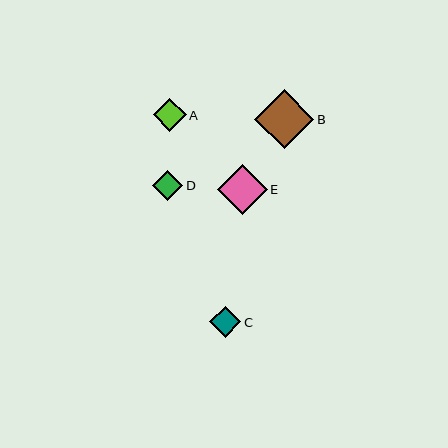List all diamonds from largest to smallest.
From largest to smallest: B, E, A, C, D.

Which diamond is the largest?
Diamond B is the largest with a size of approximately 59 pixels.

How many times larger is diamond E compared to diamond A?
Diamond E is approximately 1.5 times the size of diamond A.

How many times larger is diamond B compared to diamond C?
Diamond B is approximately 1.9 times the size of diamond C.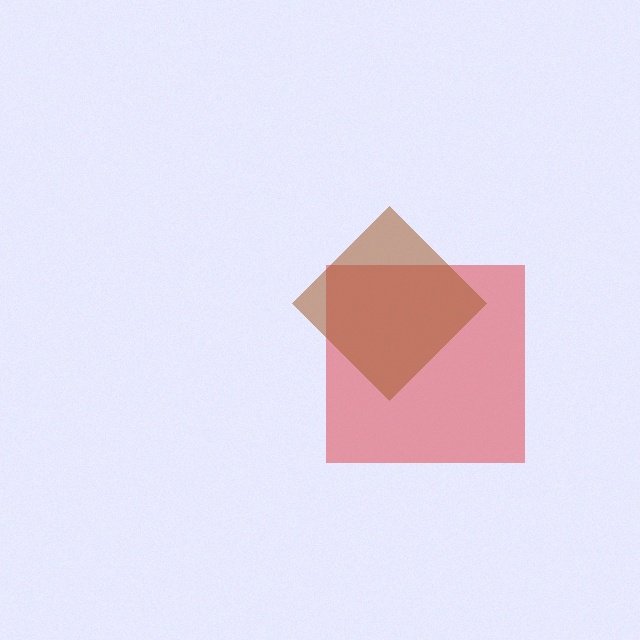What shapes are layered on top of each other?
The layered shapes are: a red square, a brown diamond.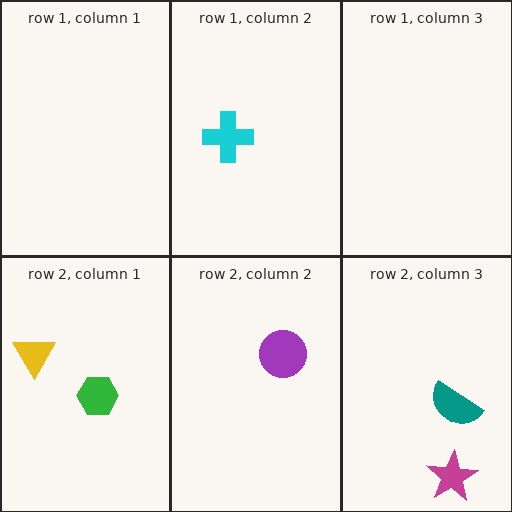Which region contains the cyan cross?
The row 1, column 2 region.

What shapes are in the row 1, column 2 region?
The cyan cross.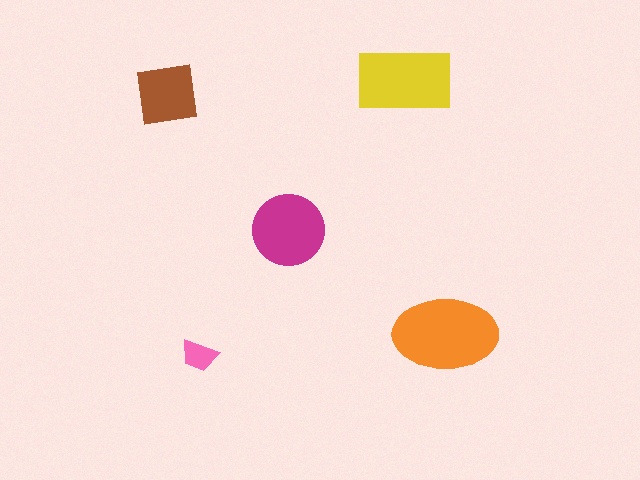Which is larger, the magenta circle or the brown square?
The magenta circle.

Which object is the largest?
The orange ellipse.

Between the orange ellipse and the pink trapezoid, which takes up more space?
The orange ellipse.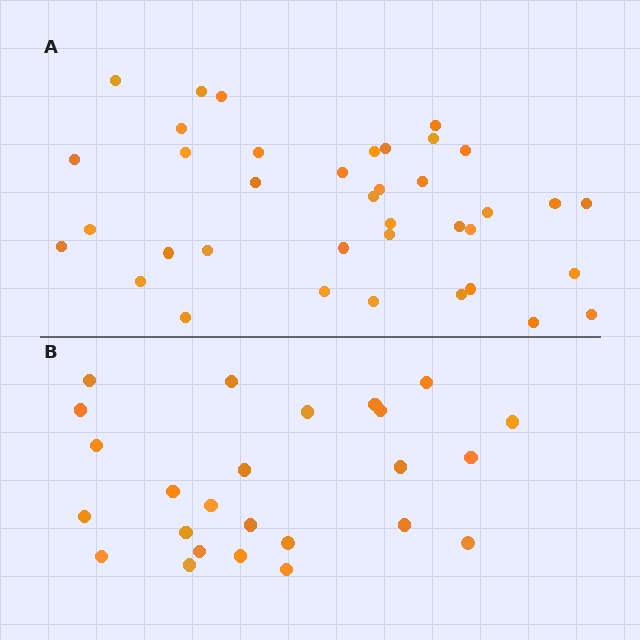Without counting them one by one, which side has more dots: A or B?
Region A (the top region) has more dots.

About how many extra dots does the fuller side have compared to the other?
Region A has approximately 15 more dots than region B.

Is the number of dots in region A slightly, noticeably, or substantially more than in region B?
Region A has substantially more. The ratio is roughly 1.5 to 1.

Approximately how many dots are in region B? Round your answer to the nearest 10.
About 20 dots. (The exact count is 25, which rounds to 20.)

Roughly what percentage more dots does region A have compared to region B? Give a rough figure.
About 50% more.